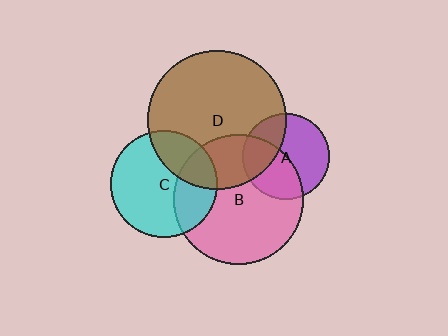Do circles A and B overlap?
Yes.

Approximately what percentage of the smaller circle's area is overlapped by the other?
Approximately 45%.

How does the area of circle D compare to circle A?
Approximately 2.6 times.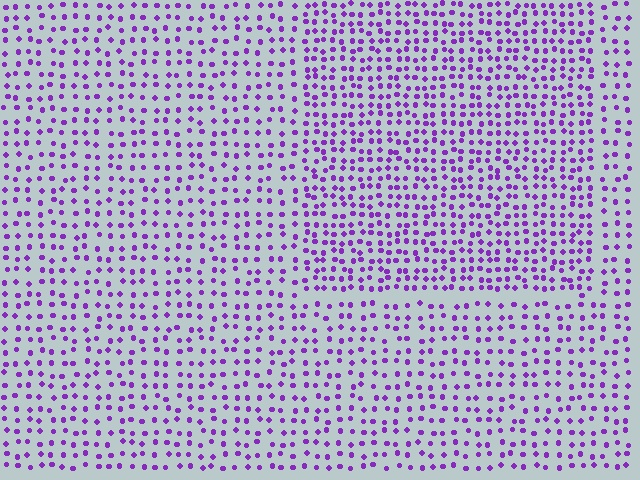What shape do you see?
I see a rectangle.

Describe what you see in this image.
The image contains small purple elements arranged at two different densities. A rectangle-shaped region is visible where the elements are more densely packed than the surrounding area.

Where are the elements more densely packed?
The elements are more densely packed inside the rectangle boundary.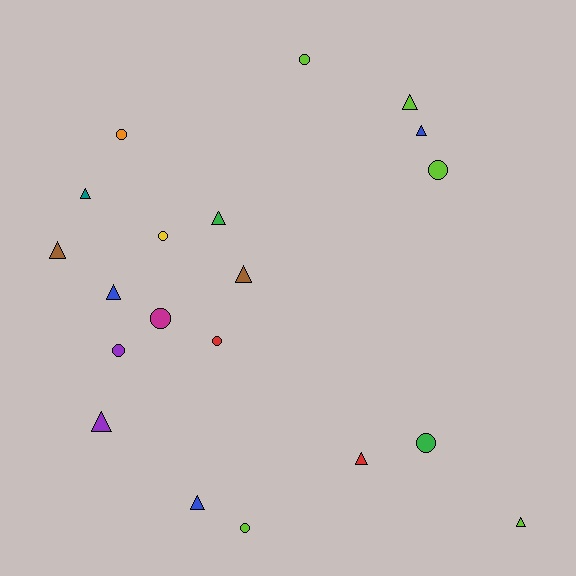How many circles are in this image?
There are 9 circles.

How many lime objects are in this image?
There are 5 lime objects.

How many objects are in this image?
There are 20 objects.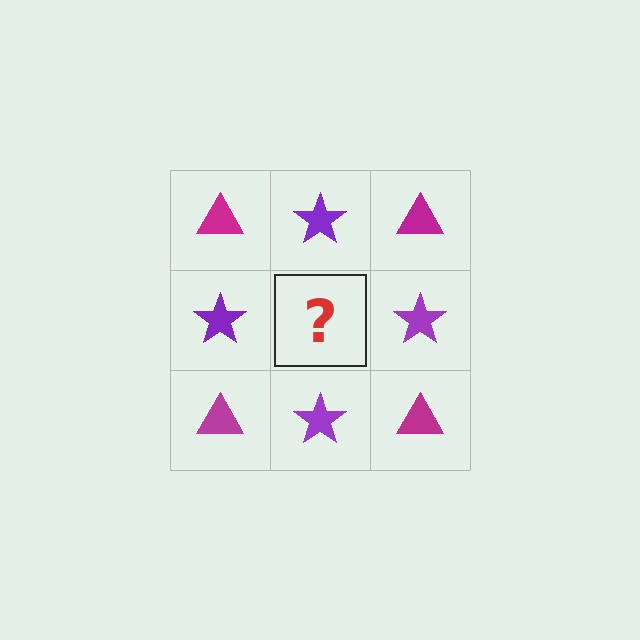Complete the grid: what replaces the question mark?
The question mark should be replaced with a magenta triangle.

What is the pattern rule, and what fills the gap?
The rule is that it alternates magenta triangle and purple star in a checkerboard pattern. The gap should be filled with a magenta triangle.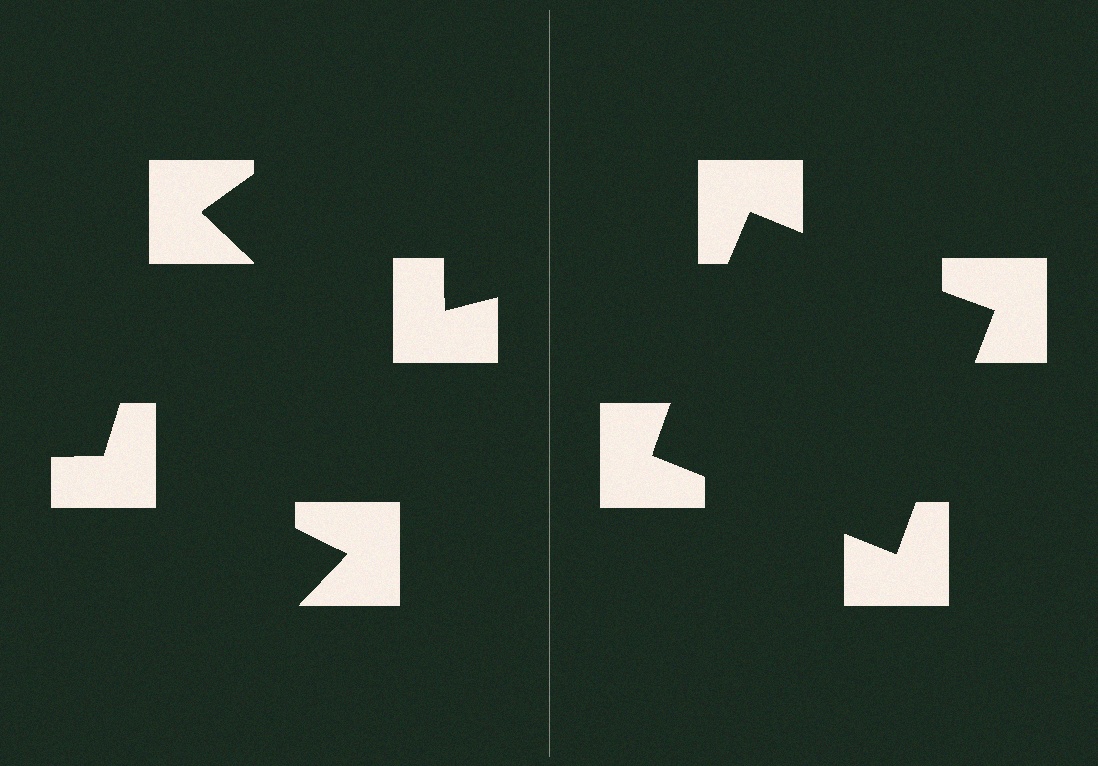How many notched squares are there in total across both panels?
8 — 4 on each side.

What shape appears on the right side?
An illusory square.